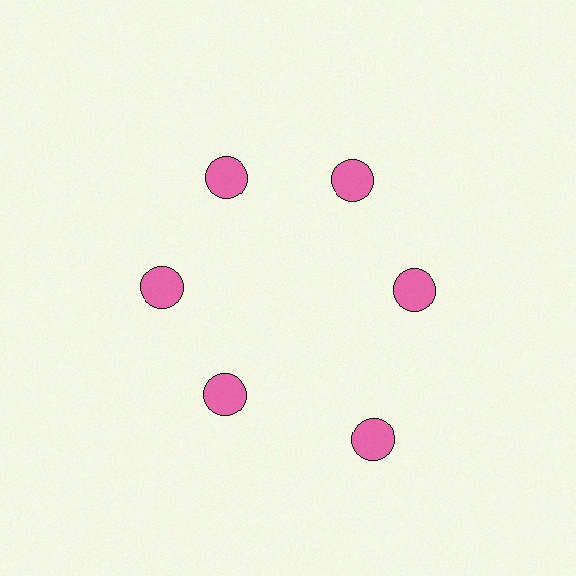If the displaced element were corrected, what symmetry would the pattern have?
It would have 6-fold rotational symmetry — the pattern would map onto itself every 60 degrees.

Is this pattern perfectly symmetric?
No. The 6 pink circles are arranged in a ring, but one element near the 5 o'clock position is pushed outward from the center, breaking the 6-fold rotational symmetry.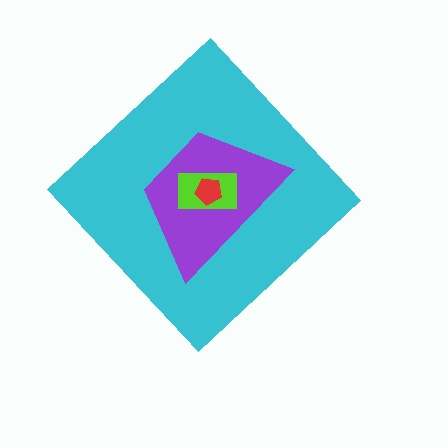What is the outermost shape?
The cyan diamond.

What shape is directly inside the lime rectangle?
The red pentagon.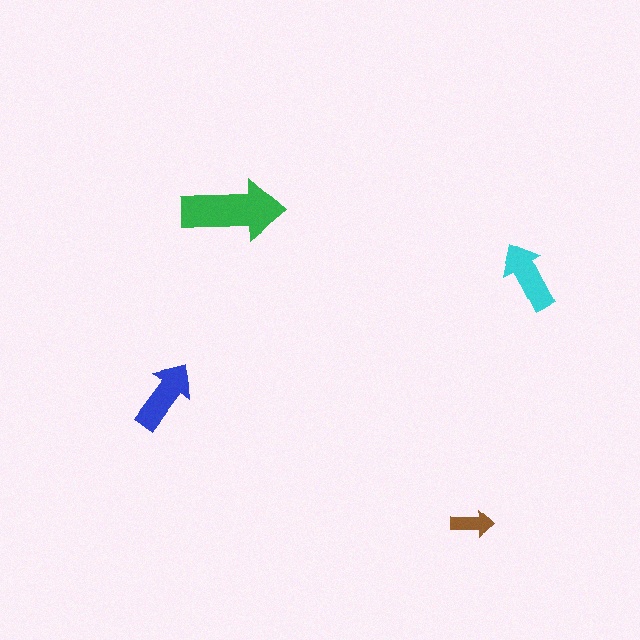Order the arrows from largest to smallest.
the green one, the blue one, the cyan one, the brown one.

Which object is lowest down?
The brown arrow is bottommost.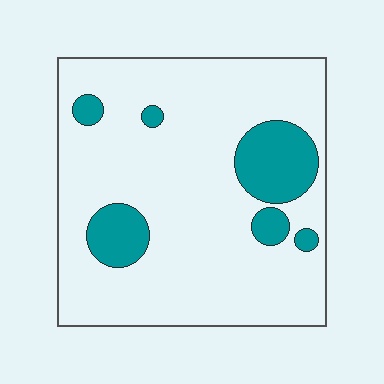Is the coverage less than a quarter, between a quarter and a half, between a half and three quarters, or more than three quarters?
Less than a quarter.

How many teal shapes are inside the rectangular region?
6.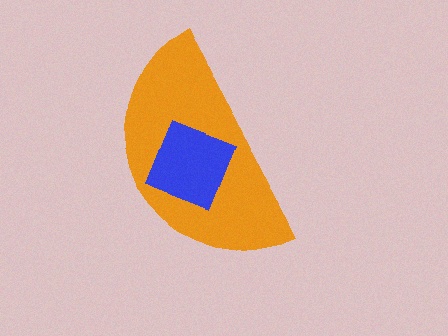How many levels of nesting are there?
2.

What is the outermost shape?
The orange semicircle.